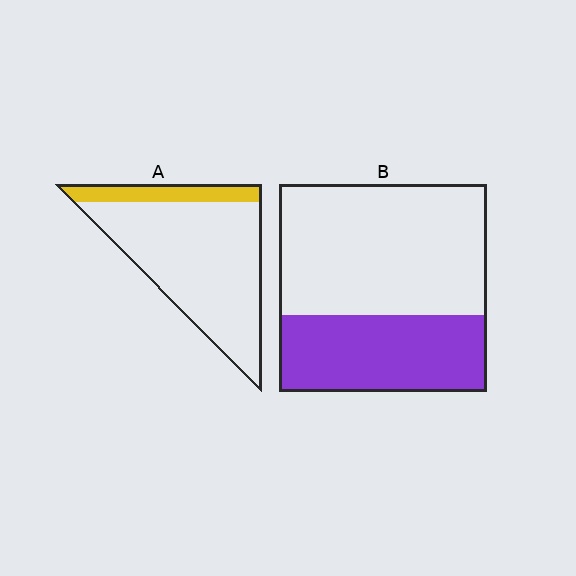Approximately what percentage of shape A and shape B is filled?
A is approximately 15% and B is approximately 35%.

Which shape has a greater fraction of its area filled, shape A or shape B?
Shape B.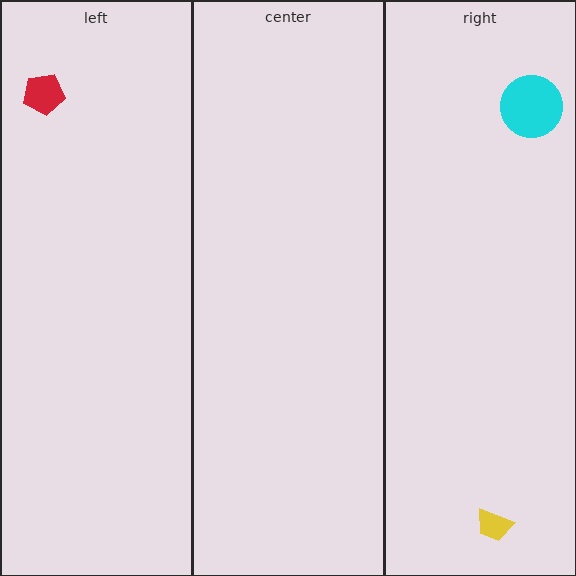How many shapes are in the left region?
1.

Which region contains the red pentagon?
The left region.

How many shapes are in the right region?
2.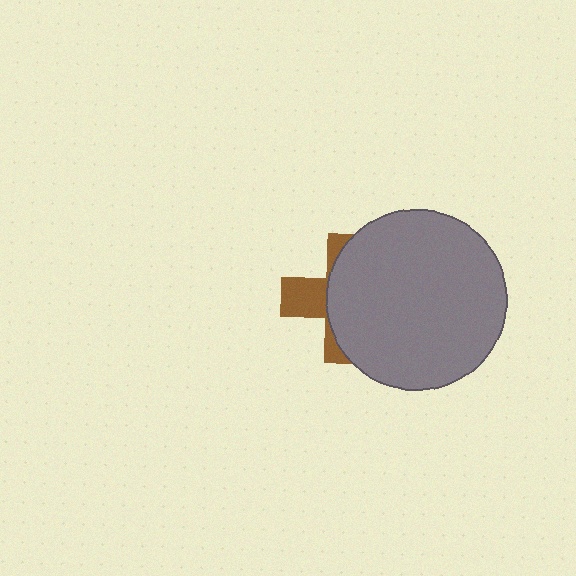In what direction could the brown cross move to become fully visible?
The brown cross could move left. That would shift it out from behind the gray circle entirely.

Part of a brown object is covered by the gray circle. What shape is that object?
It is a cross.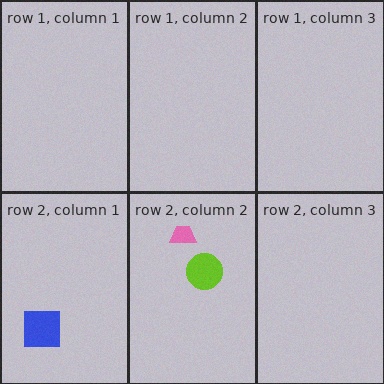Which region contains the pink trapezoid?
The row 2, column 2 region.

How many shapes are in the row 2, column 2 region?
2.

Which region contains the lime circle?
The row 2, column 2 region.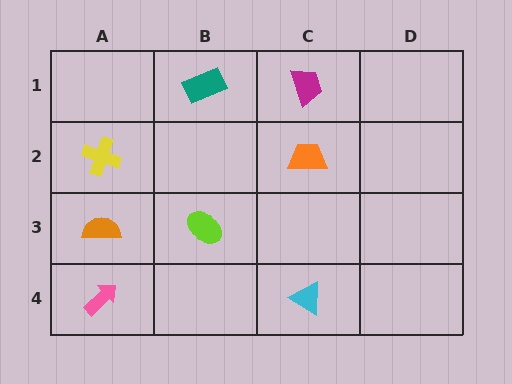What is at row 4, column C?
A cyan triangle.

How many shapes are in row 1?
2 shapes.